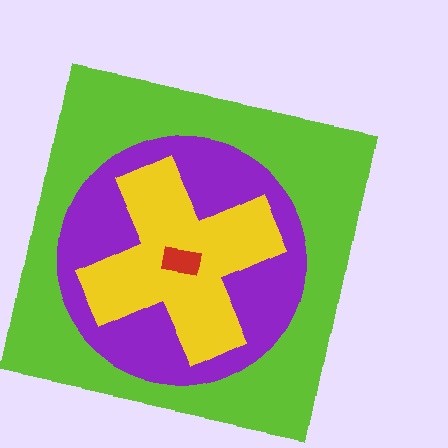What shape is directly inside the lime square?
The purple circle.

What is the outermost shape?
The lime square.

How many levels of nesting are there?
4.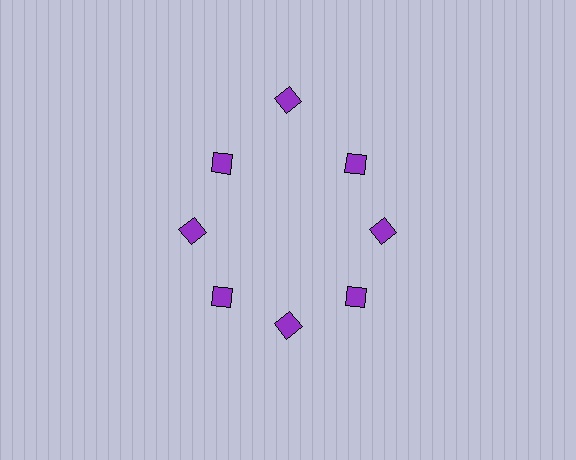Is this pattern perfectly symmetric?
No. The 8 purple diamonds are arranged in a ring, but one element near the 12 o'clock position is pushed outward from the center, breaking the 8-fold rotational symmetry.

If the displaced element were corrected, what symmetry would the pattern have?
It would have 8-fold rotational symmetry — the pattern would map onto itself every 45 degrees.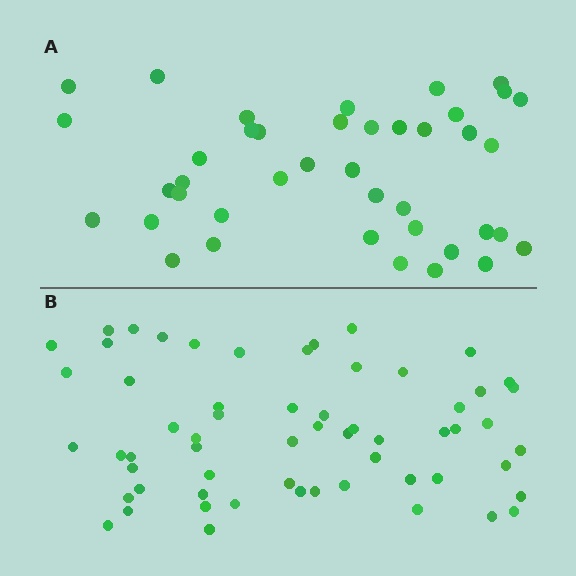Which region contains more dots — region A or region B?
Region B (the bottom region) has more dots.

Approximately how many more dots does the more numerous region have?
Region B has approximately 20 more dots than region A.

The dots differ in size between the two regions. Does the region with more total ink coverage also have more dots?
No. Region A has more total ink coverage because its dots are larger, but region B actually contains more individual dots. Total area can be misleading — the number of items is what matters here.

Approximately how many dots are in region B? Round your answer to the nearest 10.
About 60 dots.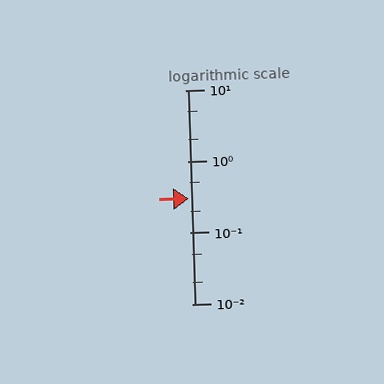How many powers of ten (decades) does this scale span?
The scale spans 3 decades, from 0.01 to 10.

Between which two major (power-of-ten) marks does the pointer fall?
The pointer is between 0.1 and 1.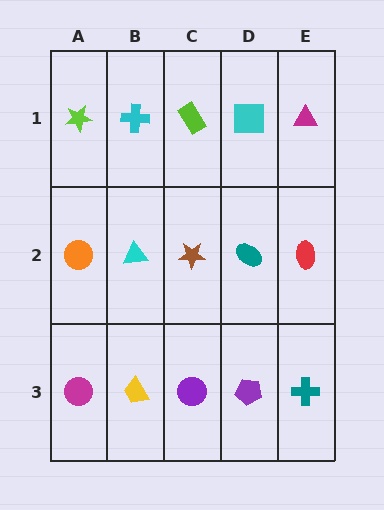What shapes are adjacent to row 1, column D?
A teal ellipse (row 2, column D), a lime rectangle (row 1, column C), a magenta triangle (row 1, column E).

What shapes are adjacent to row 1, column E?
A red ellipse (row 2, column E), a cyan square (row 1, column D).